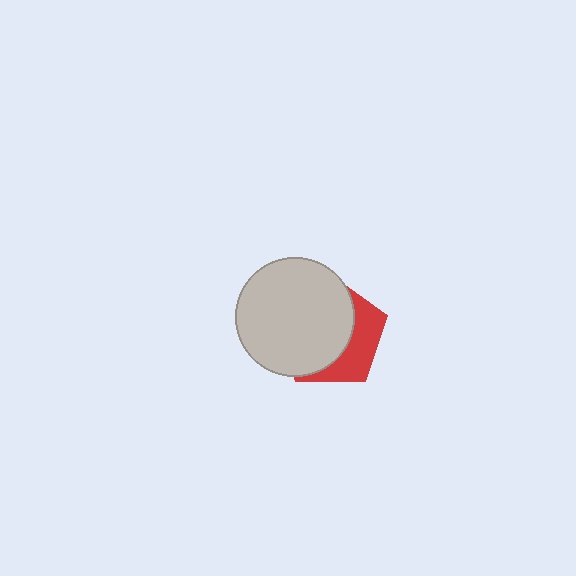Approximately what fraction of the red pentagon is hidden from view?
Roughly 65% of the red pentagon is hidden behind the light gray circle.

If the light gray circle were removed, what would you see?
You would see the complete red pentagon.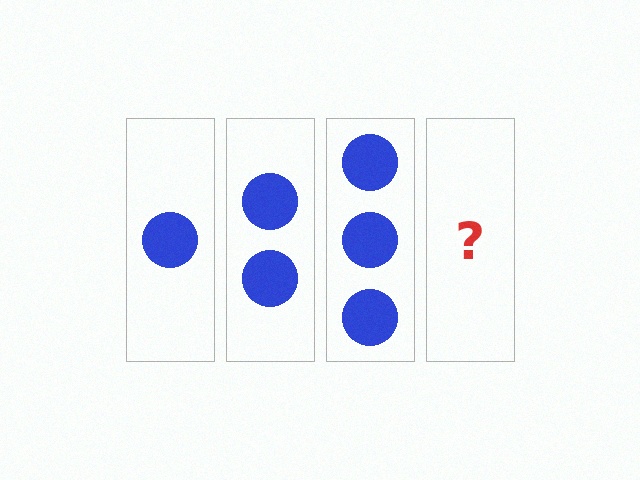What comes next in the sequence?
The next element should be 4 circles.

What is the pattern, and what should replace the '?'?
The pattern is that each step adds one more circle. The '?' should be 4 circles.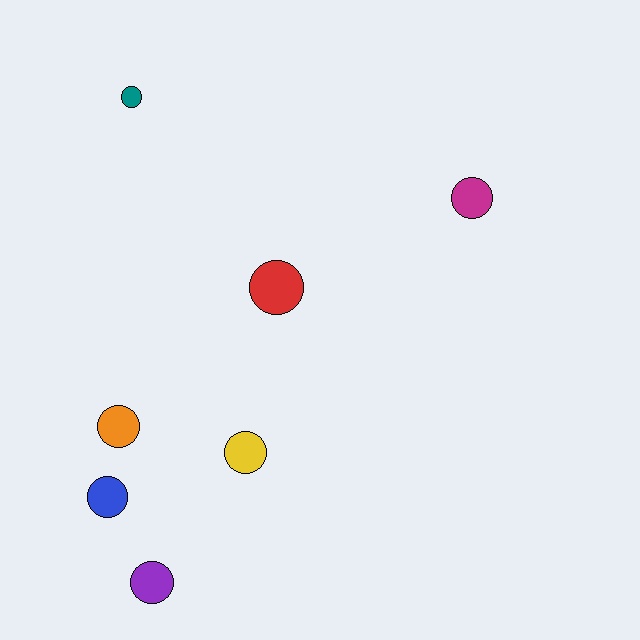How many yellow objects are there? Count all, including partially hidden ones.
There is 1 yellow object.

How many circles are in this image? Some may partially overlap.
There are 7 circles.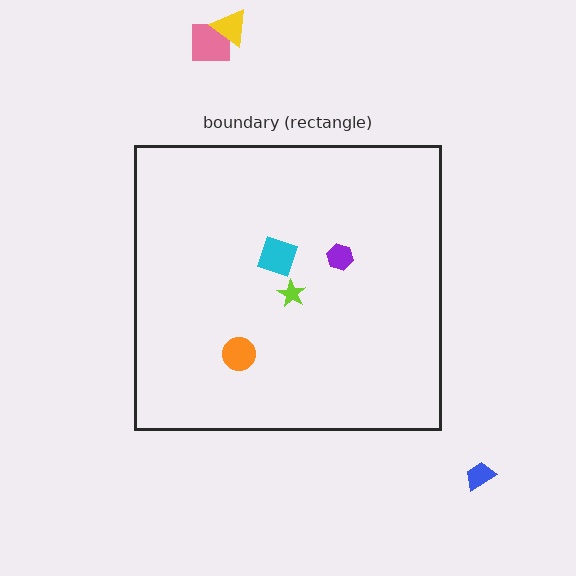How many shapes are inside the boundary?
4 inside, 3 outside.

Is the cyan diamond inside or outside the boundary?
Inside.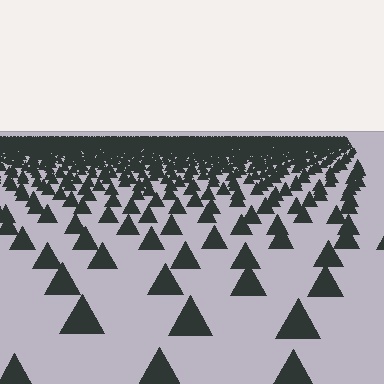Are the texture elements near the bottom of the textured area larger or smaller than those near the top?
Larger. Near the bottom, elements are closer to the viewer and appear at a bigger on-screen size.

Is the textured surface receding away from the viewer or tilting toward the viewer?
The surface is receding away from the viewer. Texture elements get smaller and denser toward the top.